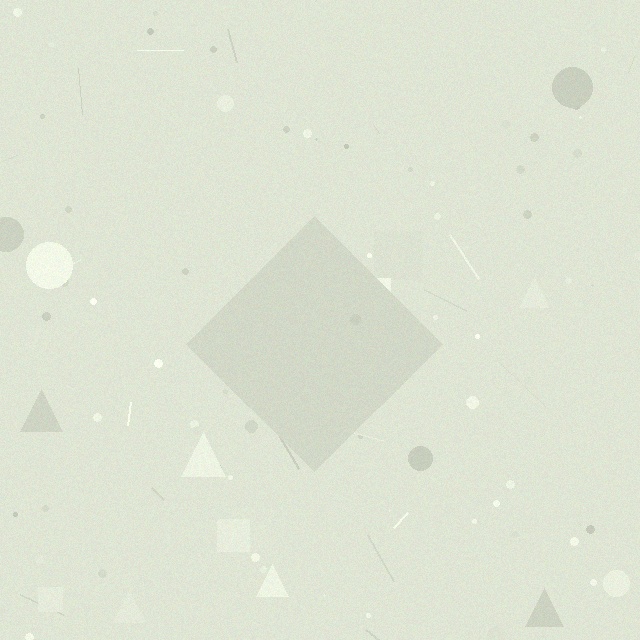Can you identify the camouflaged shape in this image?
The camouflaged shape is a diamond.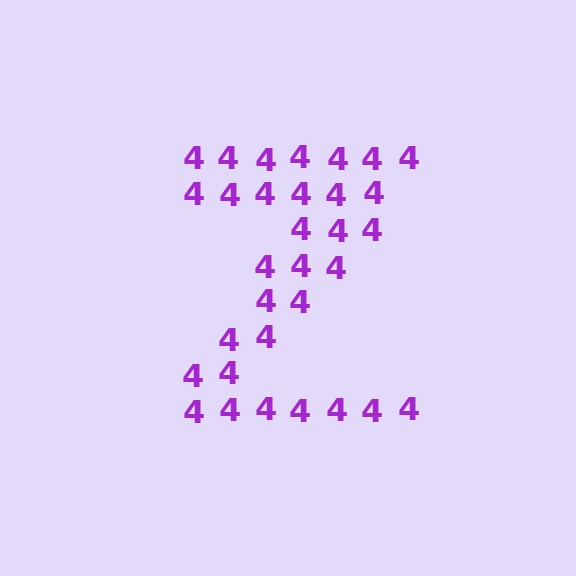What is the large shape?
The large shape is the letter Z.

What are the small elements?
The small elements are digit 4's.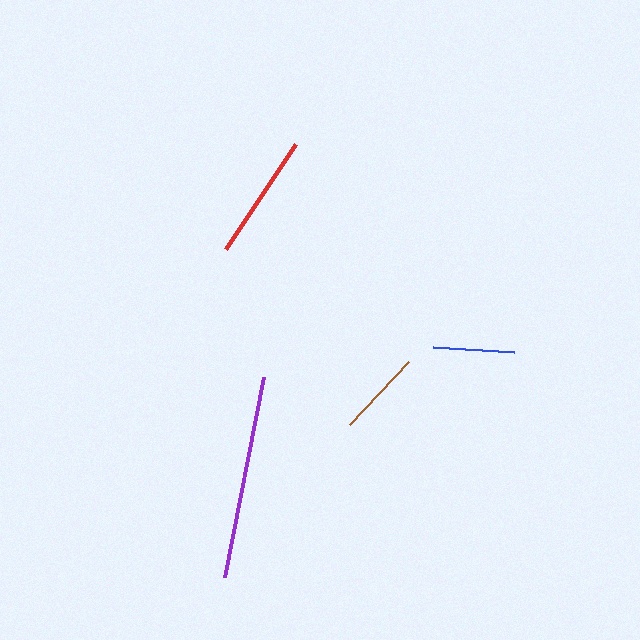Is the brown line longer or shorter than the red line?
The red line is longer than the brown line.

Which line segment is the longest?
The purple line is the longest at approximately 204 pixels.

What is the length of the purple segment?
The purple segment is approximately 204 pixels long.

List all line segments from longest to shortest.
From longest to shortest: purple, red, brown, blue.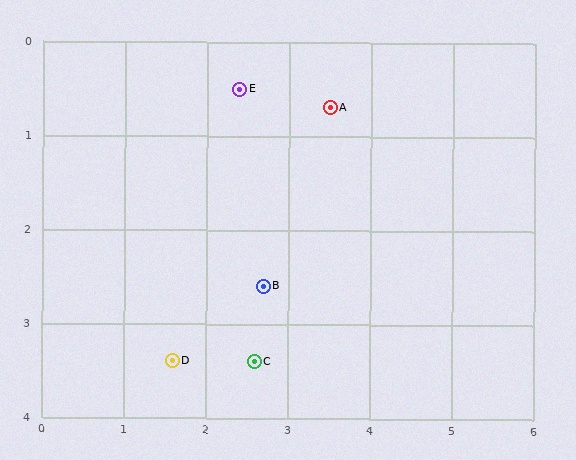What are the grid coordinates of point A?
Point A is at approximately (3.5, 0.7).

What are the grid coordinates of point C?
Point C is at approximately (2.6, 3.4).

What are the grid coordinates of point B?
Point B is at approximately (2.7, 2.6).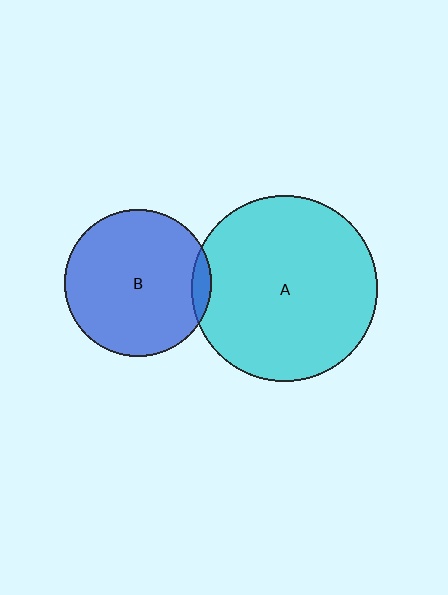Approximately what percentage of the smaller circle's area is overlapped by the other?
Approximately 5%.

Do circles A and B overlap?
Yes.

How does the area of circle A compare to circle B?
Approximately 1.6 times.